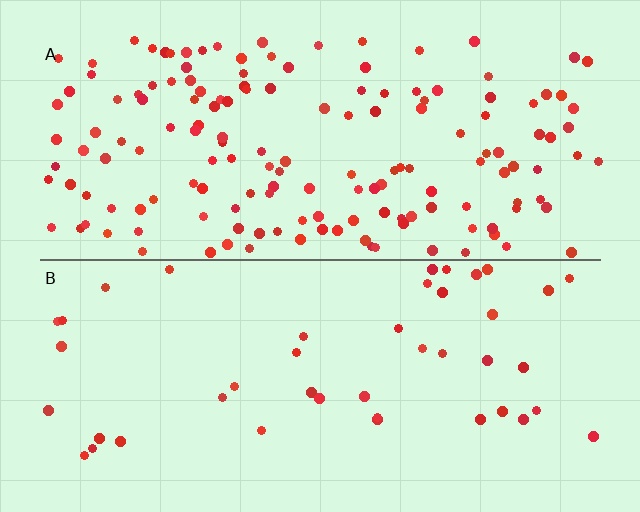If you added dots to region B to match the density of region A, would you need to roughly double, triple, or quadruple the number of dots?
Approximately quadruple.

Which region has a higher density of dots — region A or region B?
A (the top).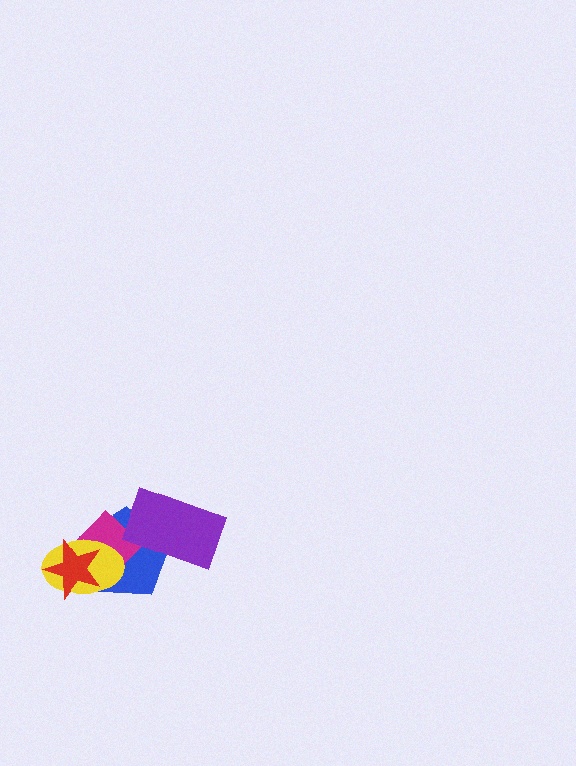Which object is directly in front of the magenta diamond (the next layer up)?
The yellow ellipse is directly in front of the magenta diamond.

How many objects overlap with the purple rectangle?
1 object overlaps with the purple rectangle.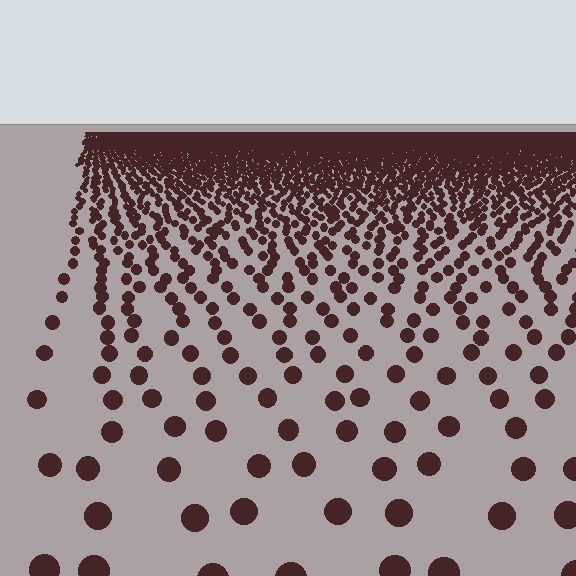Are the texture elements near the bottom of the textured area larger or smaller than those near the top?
Larger. Near the bottom, elements are closer to the viewer and appear at a bigger on-screen size.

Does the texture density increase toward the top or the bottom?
Density increases toward the top.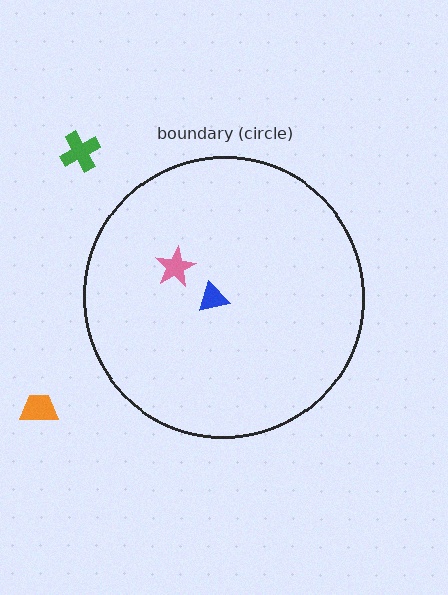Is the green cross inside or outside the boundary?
Outside.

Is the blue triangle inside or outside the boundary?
Inside.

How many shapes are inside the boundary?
2 inside, 2 outside.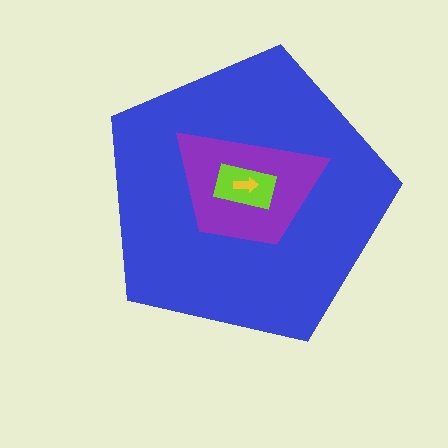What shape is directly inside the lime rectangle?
The yellow arrow.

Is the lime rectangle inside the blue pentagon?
Yes.